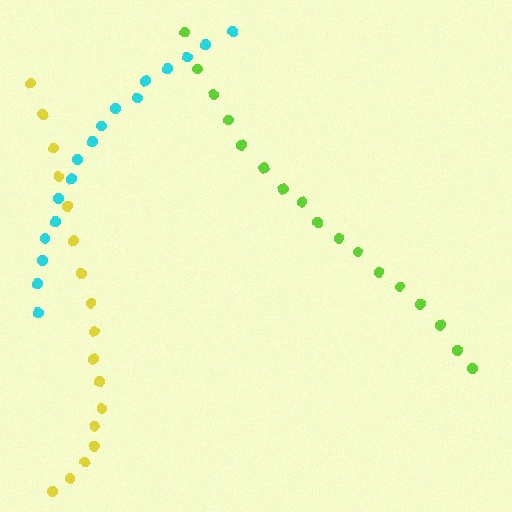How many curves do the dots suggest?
There are 3 distinct paths.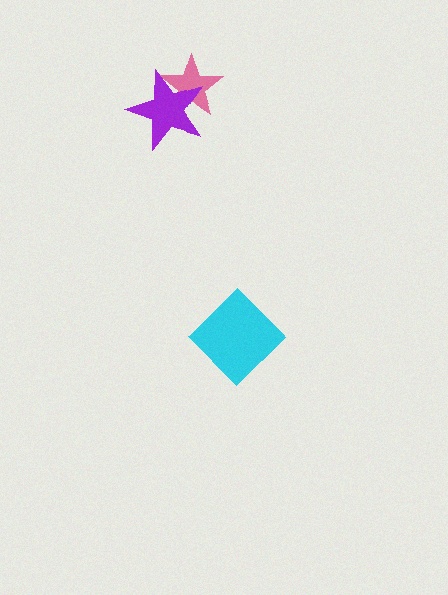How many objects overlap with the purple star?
1 object overlaps with the purple star.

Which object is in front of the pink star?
The purple star is in front of the pink star.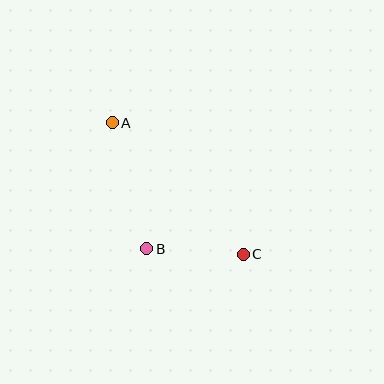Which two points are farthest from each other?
Points A and C are farthest from each other.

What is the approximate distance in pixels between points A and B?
The distance between A and B is approximately 131 pixels.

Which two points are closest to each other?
Points B and C are closest to each other.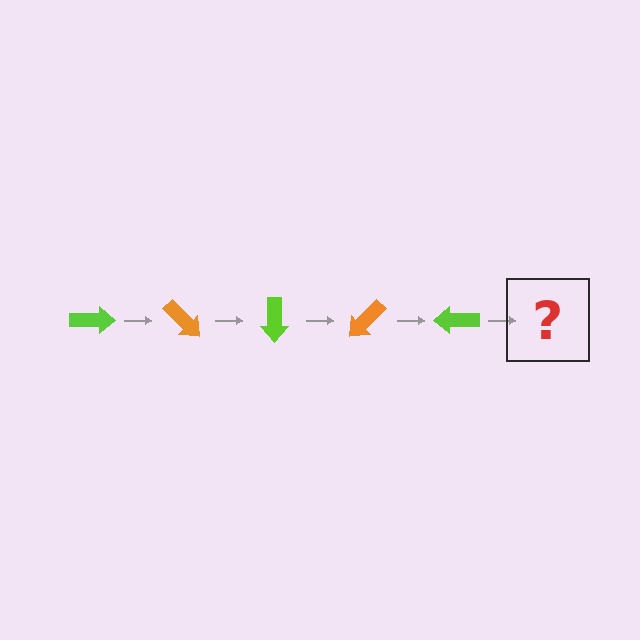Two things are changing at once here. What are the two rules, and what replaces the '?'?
The two rules are that it rotates 45 degrees each step and the color cycles through lime and orange. The '?' should be an orange arrow, rotated 225 degrees from the start.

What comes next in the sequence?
The next element should be an orange arrow, rotated 225 degrees from the start.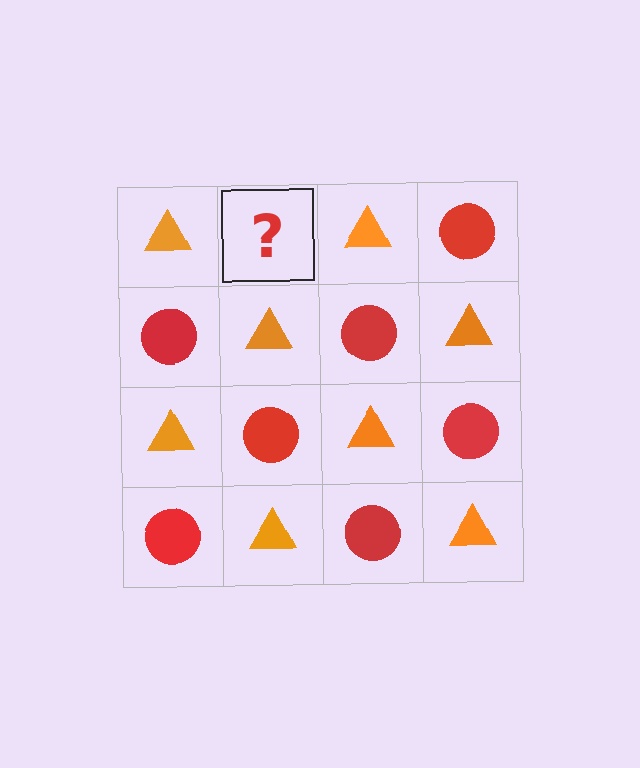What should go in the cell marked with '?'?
The missing cell should contain a red circle.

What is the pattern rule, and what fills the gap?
The rule is that it alternates orange triangle and red circle in a checkerboard pattern. The gap should be filled with a red circle.